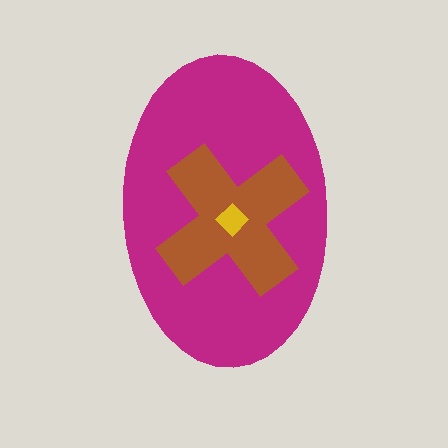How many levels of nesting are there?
3.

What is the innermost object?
The yellow diamond.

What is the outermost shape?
The magenta ellipse.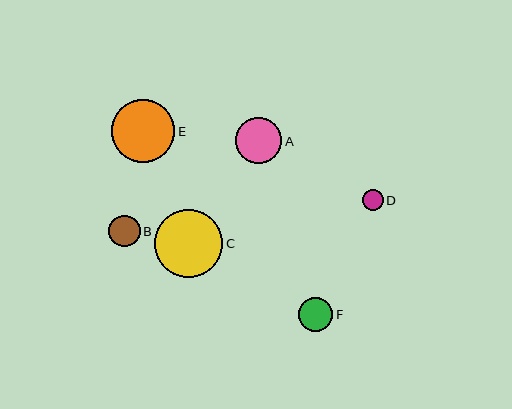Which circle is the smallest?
Circle D is the smallest with a size of approximately 21 pixels.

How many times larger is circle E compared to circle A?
Circle E is approximately 1.4 times the size of circle A.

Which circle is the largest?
Circle C is the largest with a size of approximately 69 pixels.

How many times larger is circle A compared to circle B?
Circle A is approximately 1.5 times the size of circle B.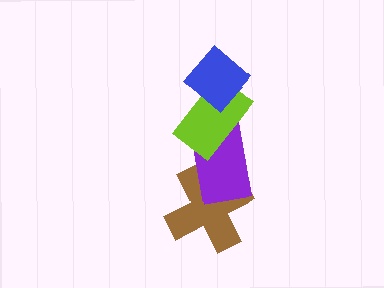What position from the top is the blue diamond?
The blue diamond is 1st from the top.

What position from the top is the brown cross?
The brown cross is 4th from the top.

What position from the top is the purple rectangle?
The purple rectangle is 3rd from the top.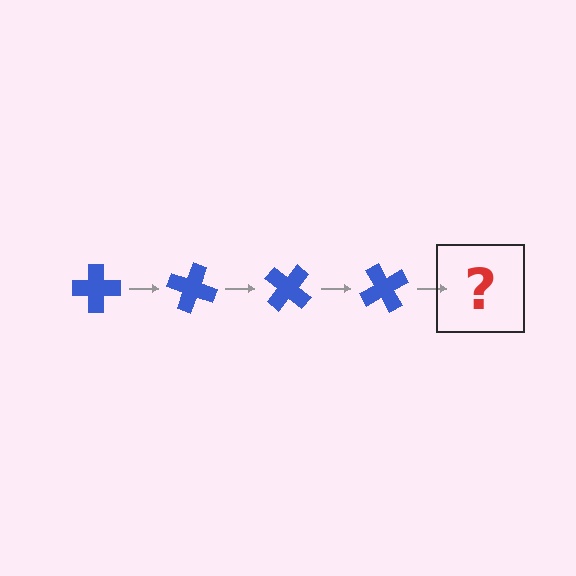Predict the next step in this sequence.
The next step is a blue cross rotated 80 degrees.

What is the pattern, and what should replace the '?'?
The pattern is that the cross rotates 20 degrees each step. The '?' should be a blue cross rotated 80 degrees.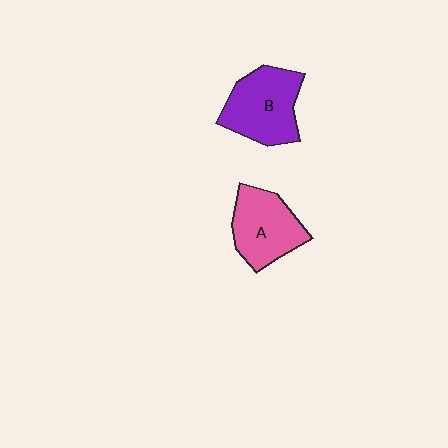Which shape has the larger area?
Shape B (purple).